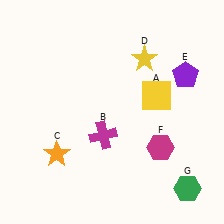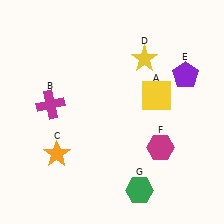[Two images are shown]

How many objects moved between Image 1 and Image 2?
2 objects moved between the two images.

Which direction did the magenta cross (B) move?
The magenta cross (B) moved left.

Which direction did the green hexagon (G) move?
The green hexagon (G) moved left.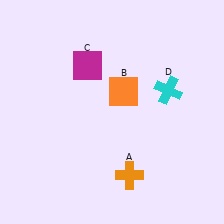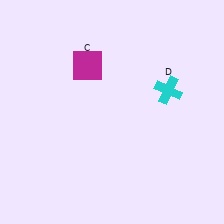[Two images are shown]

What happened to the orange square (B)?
The orange square (B) was removed in Image 2. It was in the top-right area of Image 1.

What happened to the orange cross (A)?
The orange cross (A) was removed in Image 2. It was in the bottom-right area of Image 1.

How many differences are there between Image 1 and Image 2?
There are 2 differences between the two images.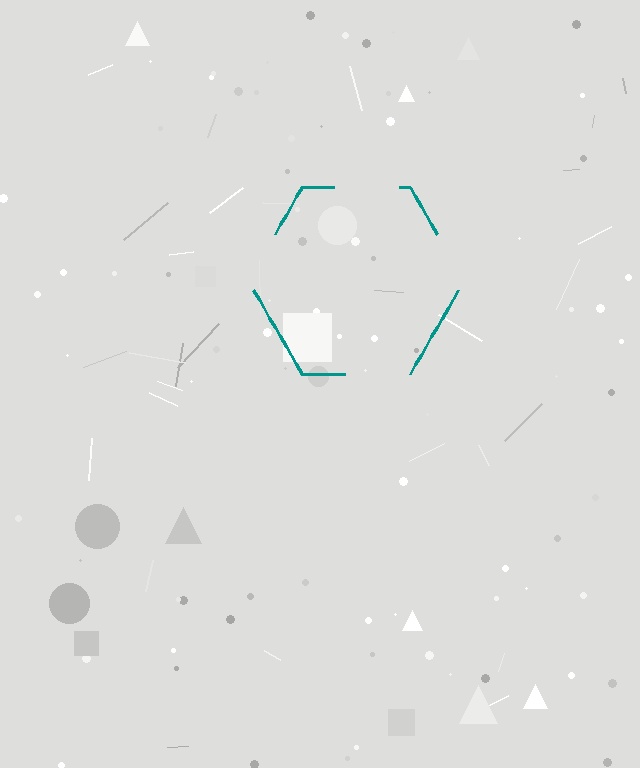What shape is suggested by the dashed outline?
The dashed outline suggests a hexagon.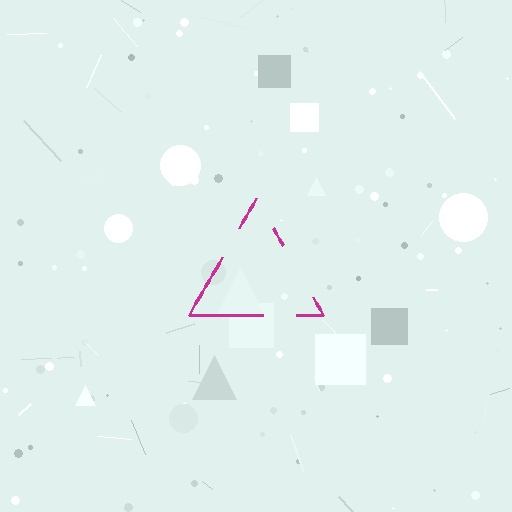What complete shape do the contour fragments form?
The contour fragments form a triangle.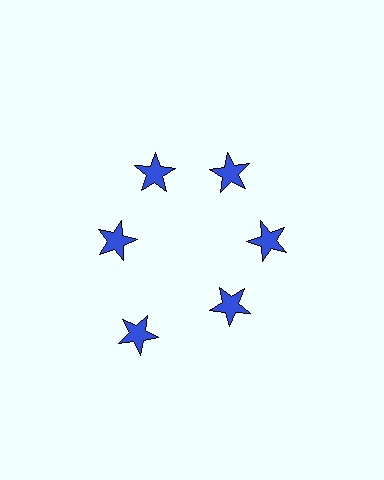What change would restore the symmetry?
The symmetry would be restored by moving it inward, back onto the ring so that all 6 stars sit at equal angles and equal distance from the center.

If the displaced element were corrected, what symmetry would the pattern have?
It would have 6-fold rotational symmetry — the pattern would map onto itself every 60 degrees.